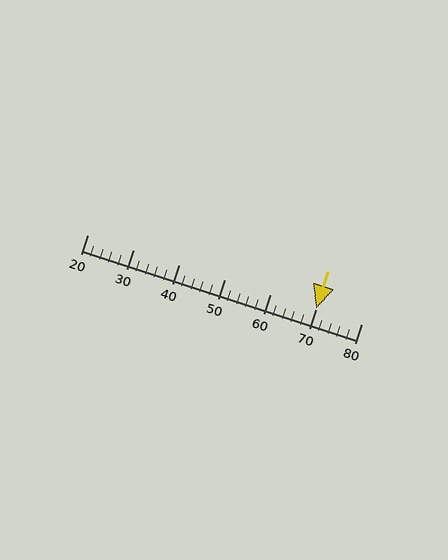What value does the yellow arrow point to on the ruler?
The yellow arrow points to approximately 70.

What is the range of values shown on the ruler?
The ruler shows values from 20 to 80.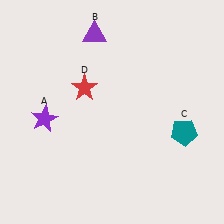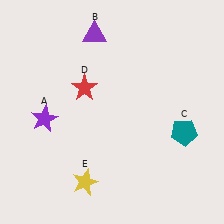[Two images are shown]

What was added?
A yellow star (E) was added in Image 2.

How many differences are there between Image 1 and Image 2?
There is 1 difference between the two images.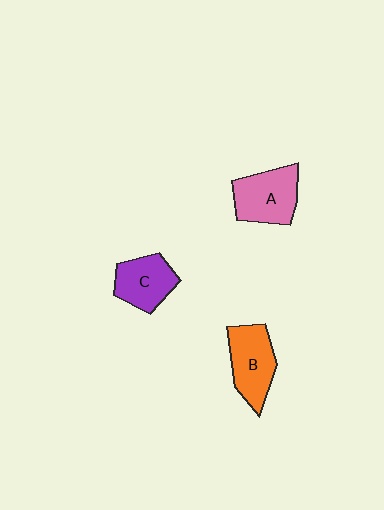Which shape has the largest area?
Shape A (pink).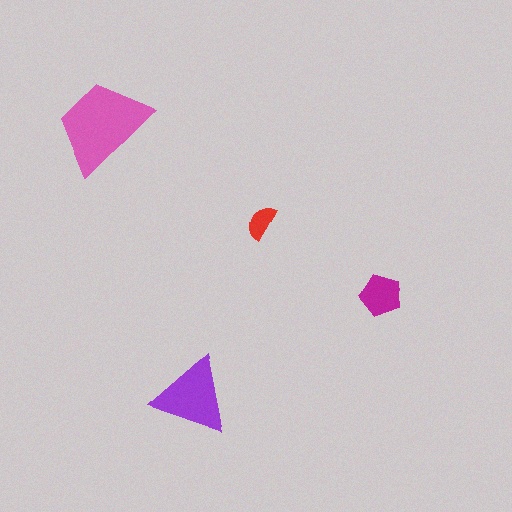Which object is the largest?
The pink trapezoid.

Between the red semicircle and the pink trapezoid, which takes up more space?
The pink trapezoid.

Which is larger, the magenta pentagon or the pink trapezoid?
The pink trapezoid.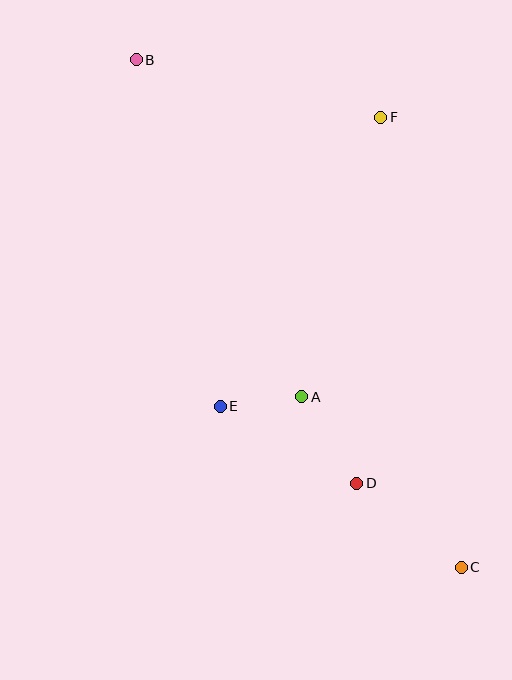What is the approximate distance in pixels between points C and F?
The distance between C and F is approximately 457 pixels.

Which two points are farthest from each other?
Points B and C are farthest from each other.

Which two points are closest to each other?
Points A and E are closest to each other.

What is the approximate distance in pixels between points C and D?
The distance between C and D is approximately 134 pixels.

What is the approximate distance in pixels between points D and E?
The distance between D and E is approximately 157 pixels.